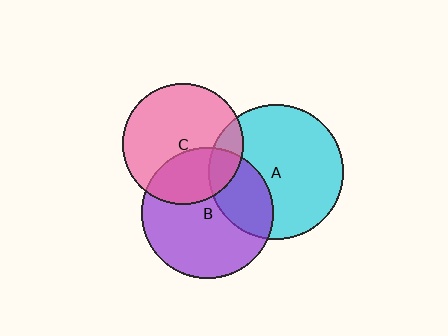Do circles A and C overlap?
Yes.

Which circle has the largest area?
Circle A (cyan).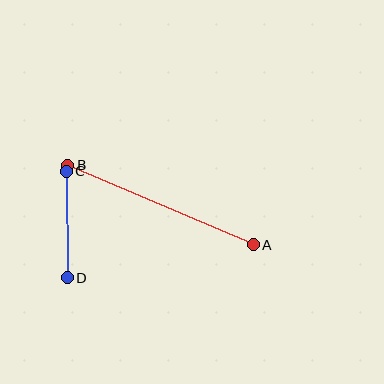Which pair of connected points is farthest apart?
Points A and B are farthest apart.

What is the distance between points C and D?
The distance is approximately 107 pixels.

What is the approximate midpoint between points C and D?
The midpoint is at approximately (67, 224) pixels.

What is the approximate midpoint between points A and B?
The midpoint is at approximately (160, 205) pixels.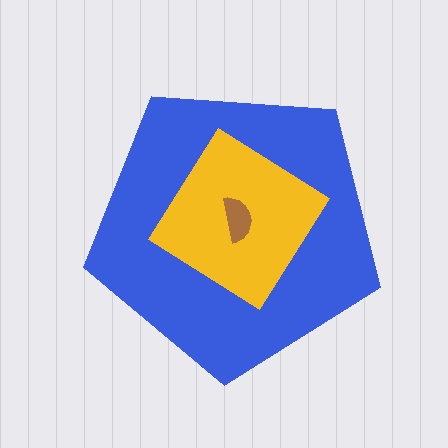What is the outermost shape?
The blue pentagon.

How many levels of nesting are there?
3.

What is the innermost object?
The brown semicircle.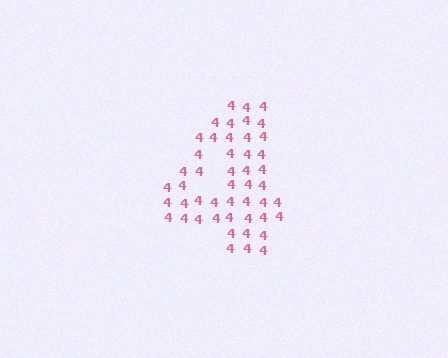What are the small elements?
The small elements are digit 4's.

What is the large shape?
The large shape is the digit 4.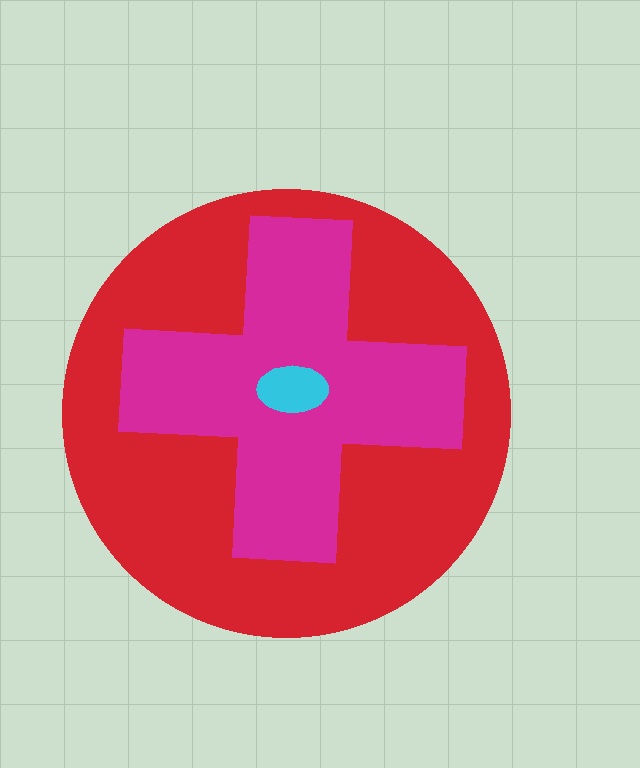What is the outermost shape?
The red circle.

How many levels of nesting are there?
3.